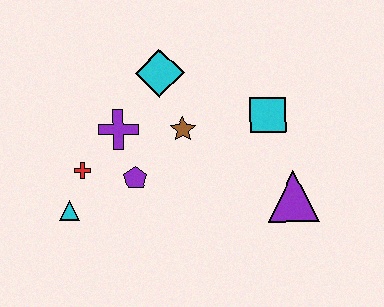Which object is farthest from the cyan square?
The cyan triangle is farthest from the cyan square.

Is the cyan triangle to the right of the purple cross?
No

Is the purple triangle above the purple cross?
No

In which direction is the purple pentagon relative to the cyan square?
The purple pentagon is to the left of the cyan square.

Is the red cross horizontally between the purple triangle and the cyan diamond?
No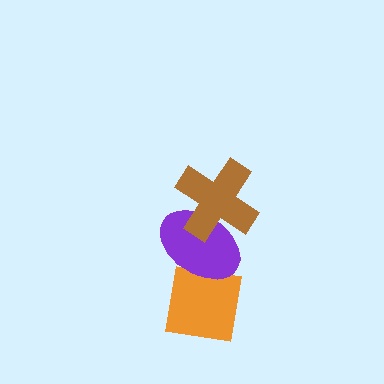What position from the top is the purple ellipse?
The purple ellipse is 2nd from the top.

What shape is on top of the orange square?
The purple ellipse is on top of the orange square.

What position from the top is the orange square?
The orange square is 3rd from the top.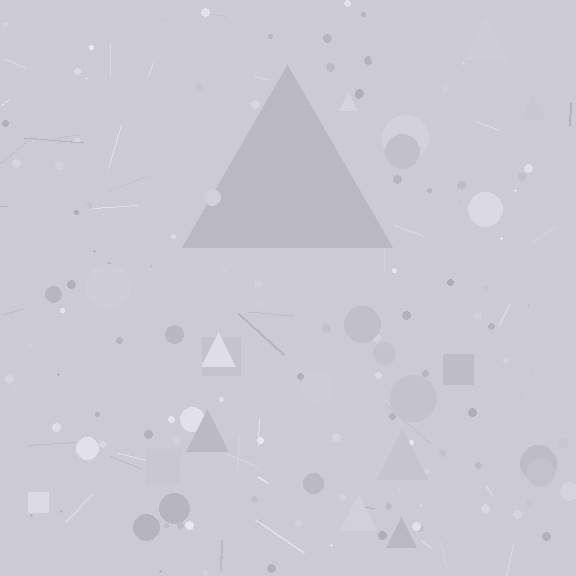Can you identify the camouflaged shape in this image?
The camouflaged shape is a triangle.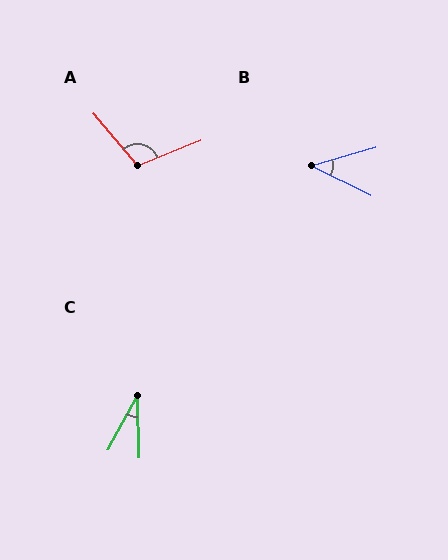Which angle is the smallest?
C, at approximately 31 degrees.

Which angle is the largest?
A, at approximately 108 degrees.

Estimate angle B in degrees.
Approximately 43 degrees.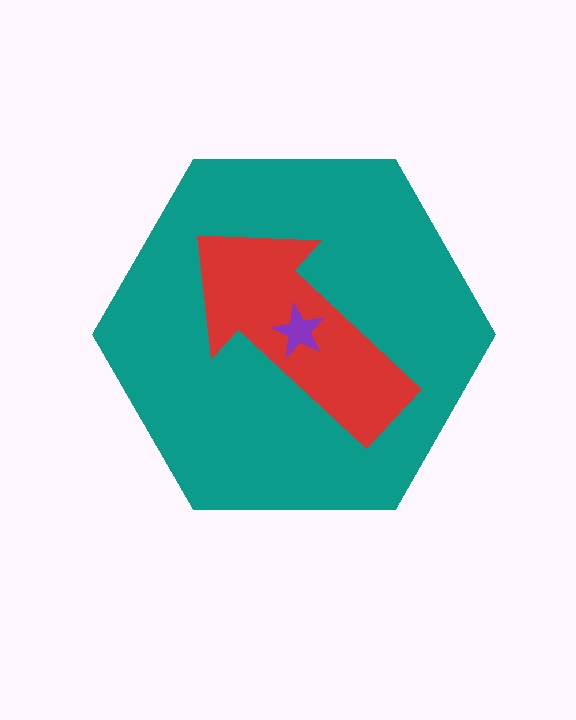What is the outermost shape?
The teal hexagon.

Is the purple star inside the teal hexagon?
Yes.